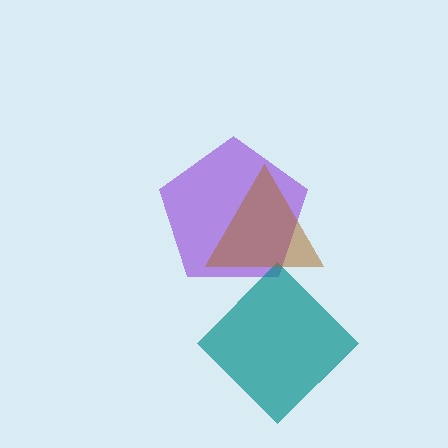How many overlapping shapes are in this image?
There are 3 overlapping shapes in the image.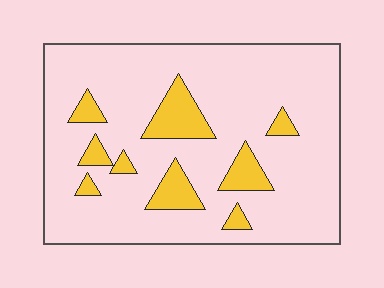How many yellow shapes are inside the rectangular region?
9.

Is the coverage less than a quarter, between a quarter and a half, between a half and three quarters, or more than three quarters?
Less than a quarter.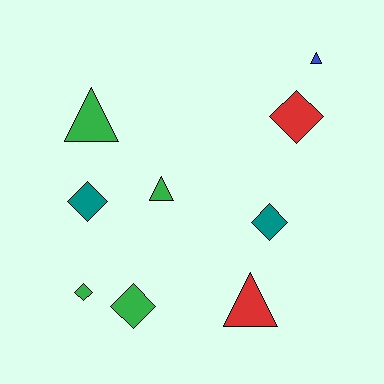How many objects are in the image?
There are 9 objects.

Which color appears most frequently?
Green, with 4 objects.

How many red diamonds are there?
There is 1 red diamond.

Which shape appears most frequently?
Diamond, with 5 objects.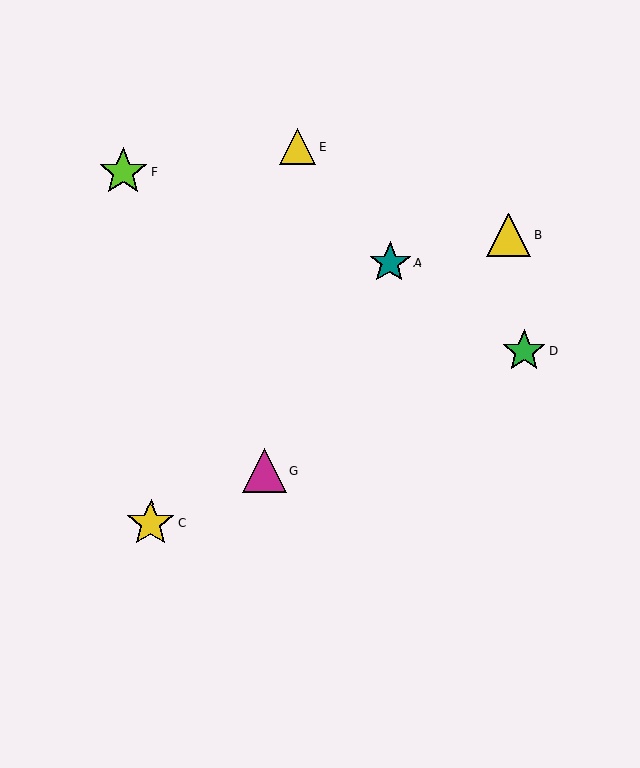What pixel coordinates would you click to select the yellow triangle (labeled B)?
Click at (509, 235) to select the yellow triangle B.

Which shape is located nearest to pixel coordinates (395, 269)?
The teal star (labeled A) at (390, 263) is nearest to that location.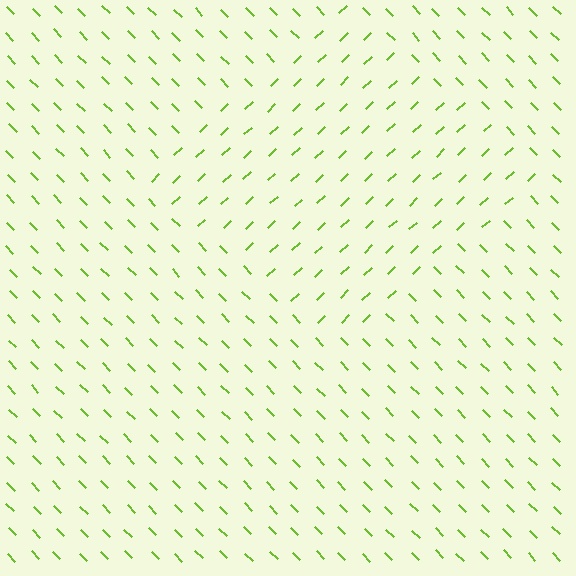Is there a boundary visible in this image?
Yes, there is a texture boundary formed by a change in line orientation.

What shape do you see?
I see a diamond.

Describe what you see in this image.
The image is filled with small lime line segments. A diamond region in the image has lines oriented differently from the surrounding lines, creating a visible texture boundary.